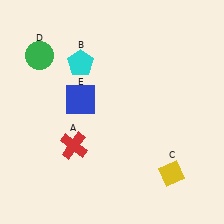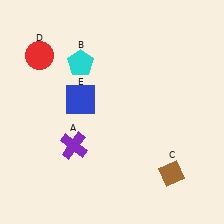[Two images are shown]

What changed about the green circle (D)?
In Image 1, D is green. In Image 2, it changed to red.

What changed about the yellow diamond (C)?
In Image 1, C is yellow. In Image 2, it changed to brown.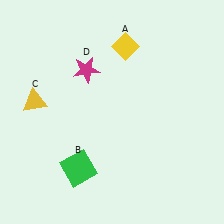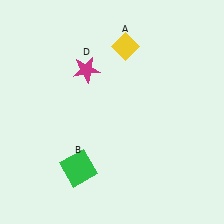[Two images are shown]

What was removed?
The yellow triangle (C) was removed in Image 2.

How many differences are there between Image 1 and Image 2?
There is 1 difference between the two images.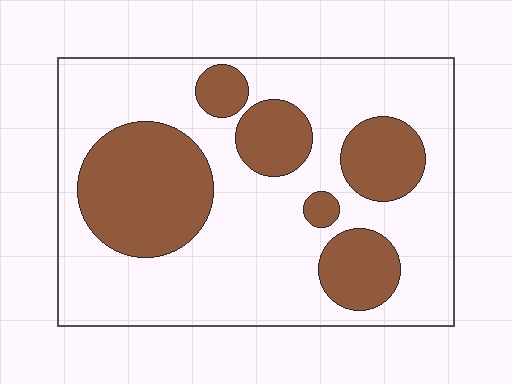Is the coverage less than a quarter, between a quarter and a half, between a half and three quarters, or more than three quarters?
Between a quarter and a half.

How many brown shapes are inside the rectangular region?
6.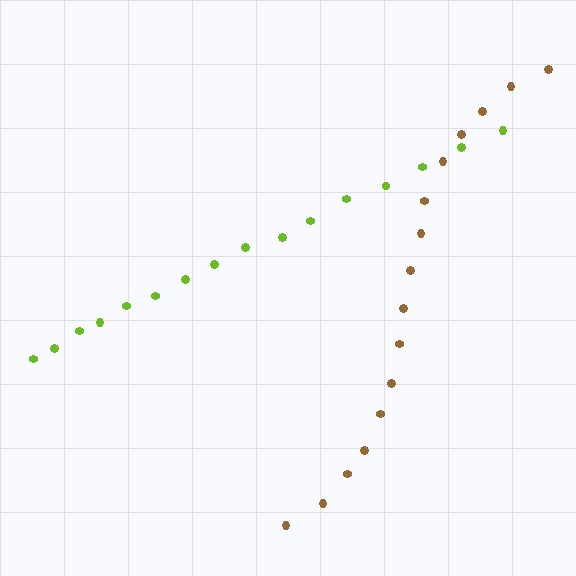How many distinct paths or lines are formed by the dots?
There are 2 distinct paths.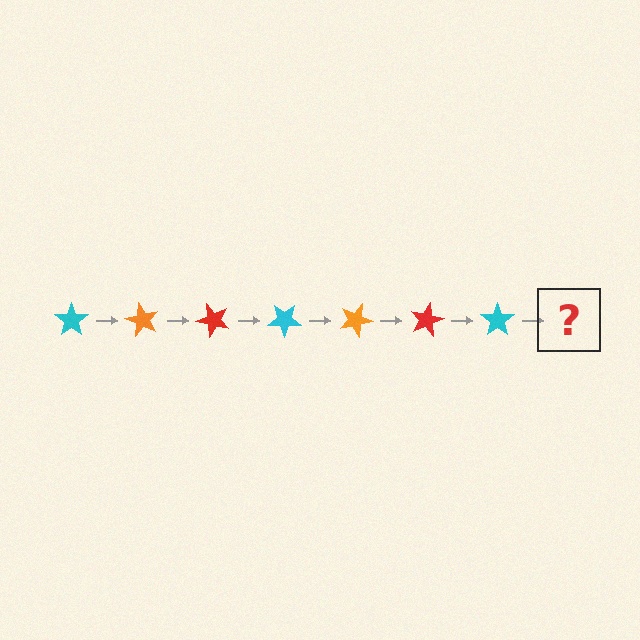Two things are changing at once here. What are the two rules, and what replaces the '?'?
The two rules are that it rotates 60 degrees each step and the color cycles through cyan, orange, and red. The '?' should be an orange star, rotated 420 degrees from the start.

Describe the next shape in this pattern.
It should be an orange star, rotated 420 degrees from the start.